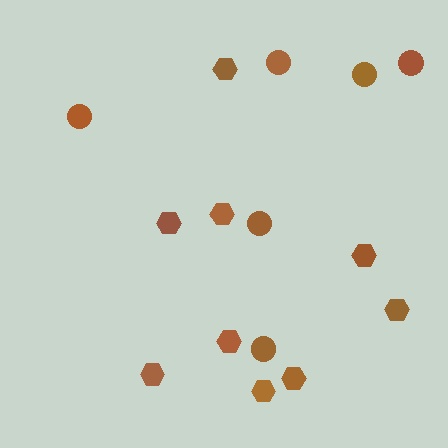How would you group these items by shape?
There are 2 groups: one group of hexagons (9) and one group of circles (6).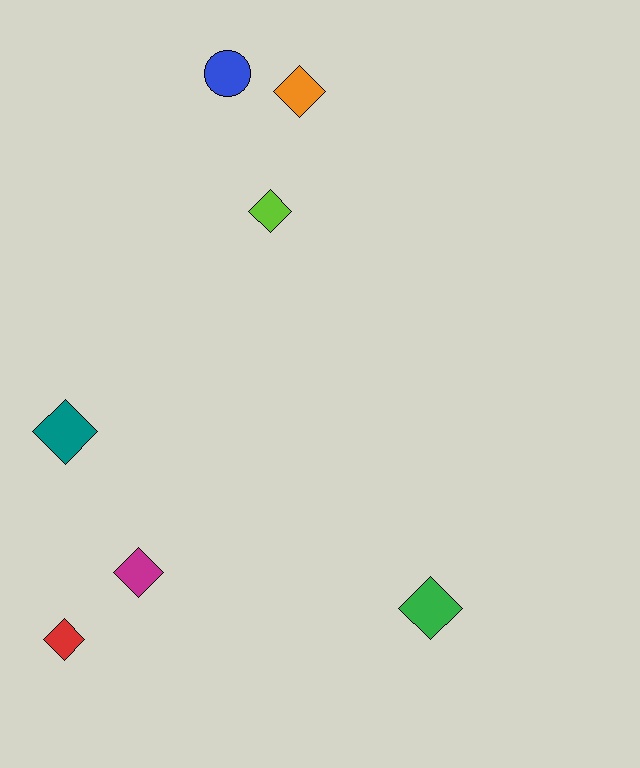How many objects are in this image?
There are 7 objects.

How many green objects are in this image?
There is 1 green object.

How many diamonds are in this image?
There are 6 diamonds.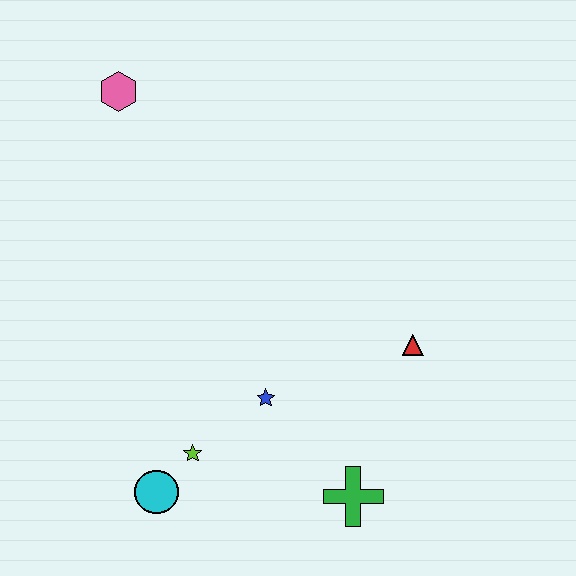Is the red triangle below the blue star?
No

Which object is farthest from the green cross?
The pink hexagon is farthest from the green cross.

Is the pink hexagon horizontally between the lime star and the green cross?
No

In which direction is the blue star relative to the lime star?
The blue star is to the right of the lime star.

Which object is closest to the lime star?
The cyan circle is closest to the lime star.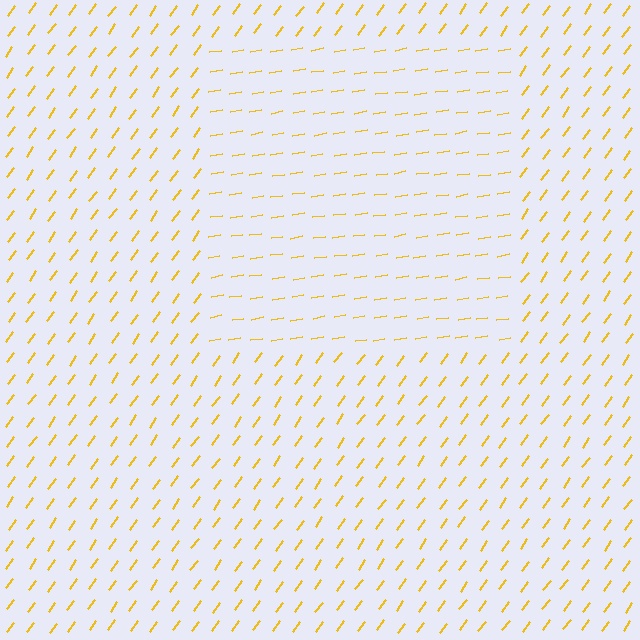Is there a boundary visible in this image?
Yes, there is a texture boundary formed by a change in line orientation.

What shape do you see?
I see a rectangle.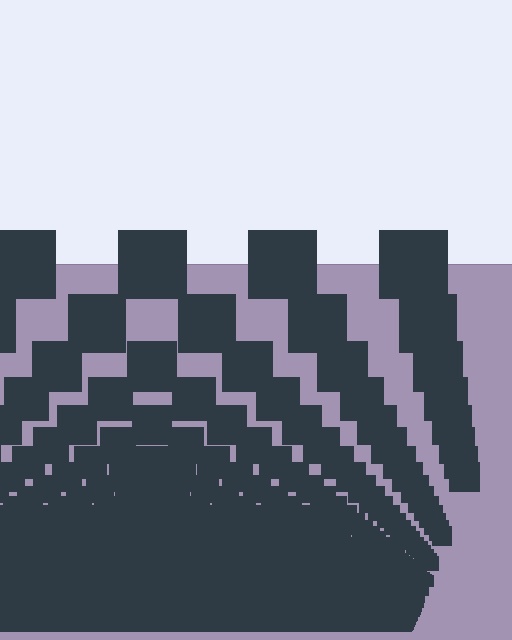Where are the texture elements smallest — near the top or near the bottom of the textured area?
Near the bottom.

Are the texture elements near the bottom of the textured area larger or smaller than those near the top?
Smaller. The gradient is inverted — elements near the bottom are smaller and denser.